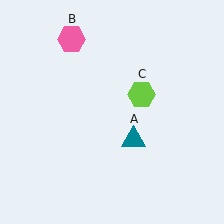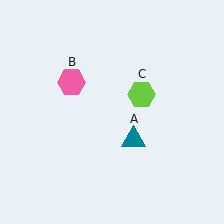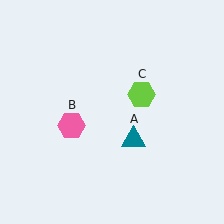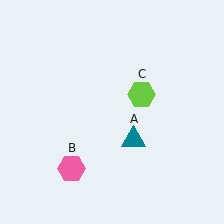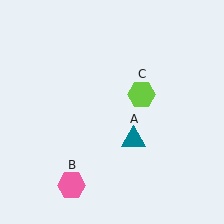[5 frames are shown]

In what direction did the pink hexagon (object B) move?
The pink hexagon (object B) moved down.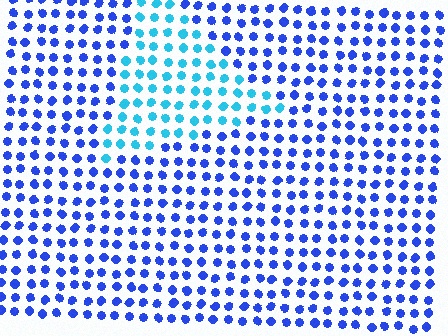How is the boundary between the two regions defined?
The boundary is defined purely by a slight shift in hue (about 40 degrees). Spacing, size, and orientation are identical on both sides.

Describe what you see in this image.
The image is filled with small blue elements in a uniform arrangement. A triangle-shaped region is visible where the elements are tinted to a slightly different hue, forming a subtle color boundary.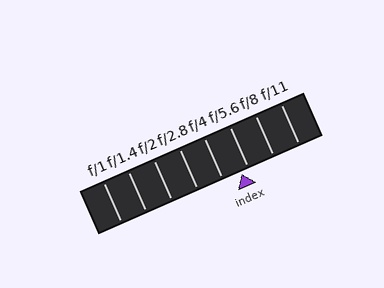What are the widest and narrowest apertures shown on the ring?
The widest aperture shown is f/1 and the narrowest is f/11.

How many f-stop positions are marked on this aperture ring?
There are 8 f-stop positions marked.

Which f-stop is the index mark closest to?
The index mark is closest to f/5.6.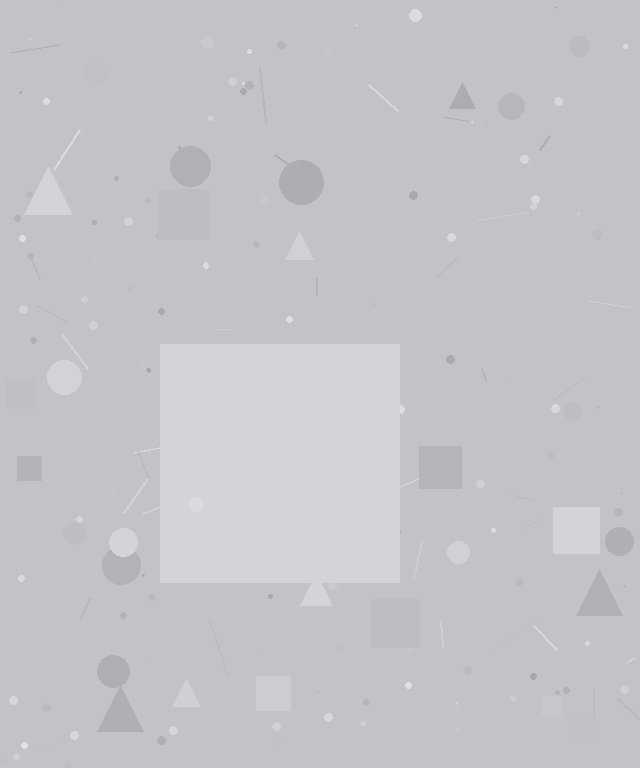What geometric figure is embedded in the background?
A square is embedded in the background.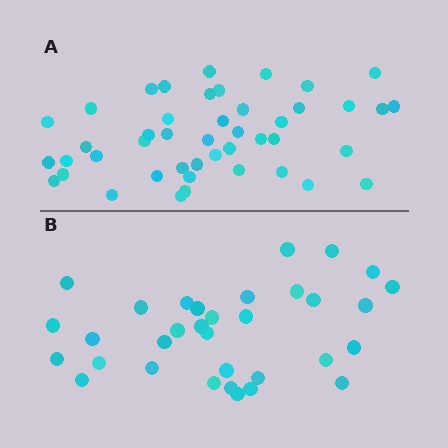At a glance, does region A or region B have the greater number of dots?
Region A (the top region) has more dots.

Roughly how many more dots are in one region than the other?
Region A has roughly 12 or so more dots than region B.